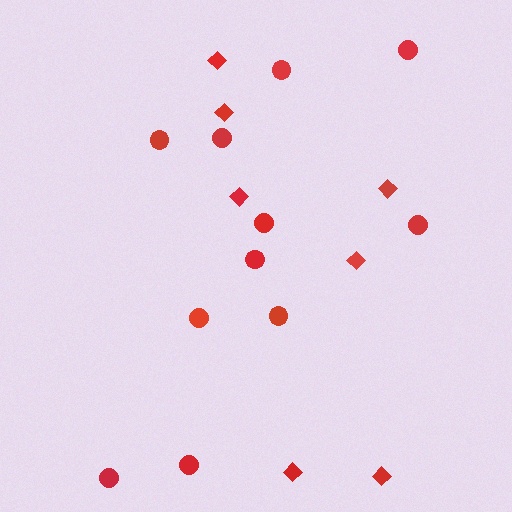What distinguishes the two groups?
There are 2 groups: one group of diamonds (7) and one group of circles (11).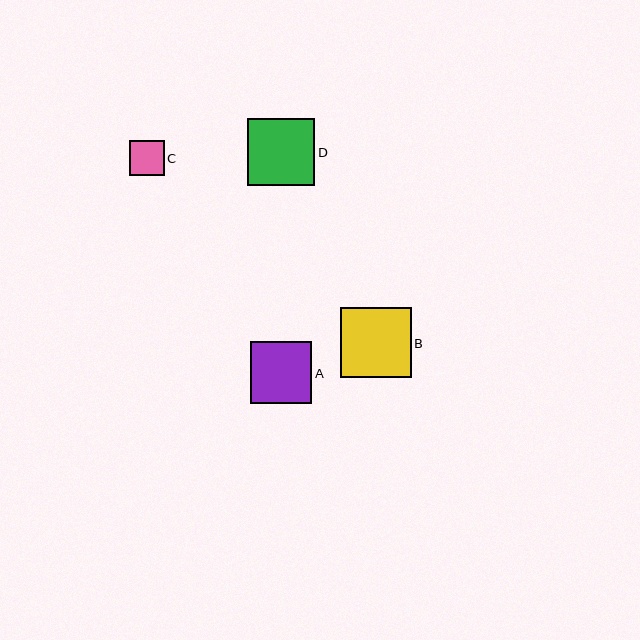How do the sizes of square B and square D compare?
Square B and square D are approximately the same size.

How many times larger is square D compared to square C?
Square D is approximately 1.9 times the size of square C.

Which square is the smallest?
Square C is the smallest with a size of approximately 35 pixels.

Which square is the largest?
Square B is the largest with a size of approximately 70 pixels.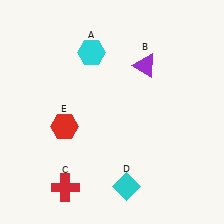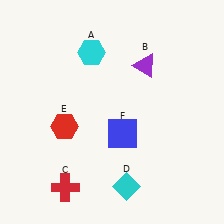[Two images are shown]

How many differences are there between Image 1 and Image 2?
There is 1 difference between the two images.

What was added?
A blue square (F) was added in Image 2.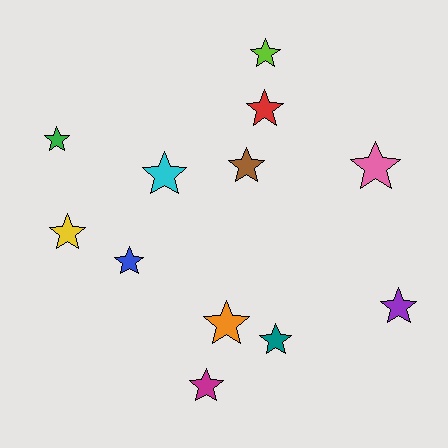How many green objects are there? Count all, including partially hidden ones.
There is 1 green object.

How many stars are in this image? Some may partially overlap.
There are 12 stars.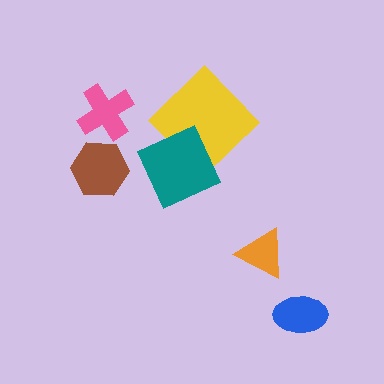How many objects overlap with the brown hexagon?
0 objects overlap with the brown hexagon.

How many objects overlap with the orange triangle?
0 objects overlap with the orange triangle.